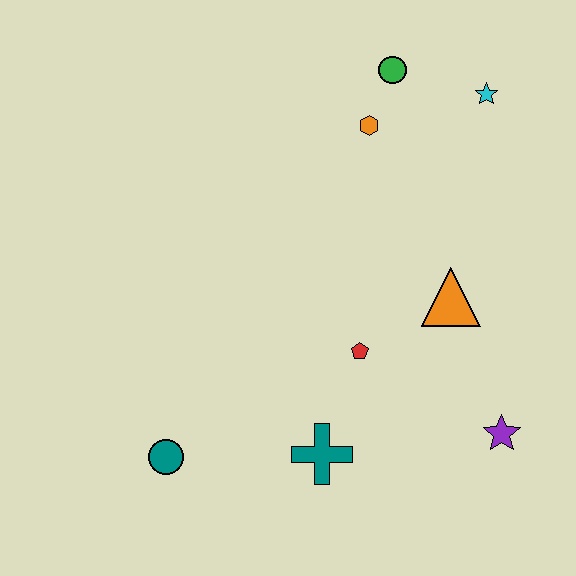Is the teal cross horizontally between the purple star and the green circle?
No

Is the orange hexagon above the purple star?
Yes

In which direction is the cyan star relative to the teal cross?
The cyan star is above the teal cross.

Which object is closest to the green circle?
The orange hexagon is closest to the green circle.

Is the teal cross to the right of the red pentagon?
No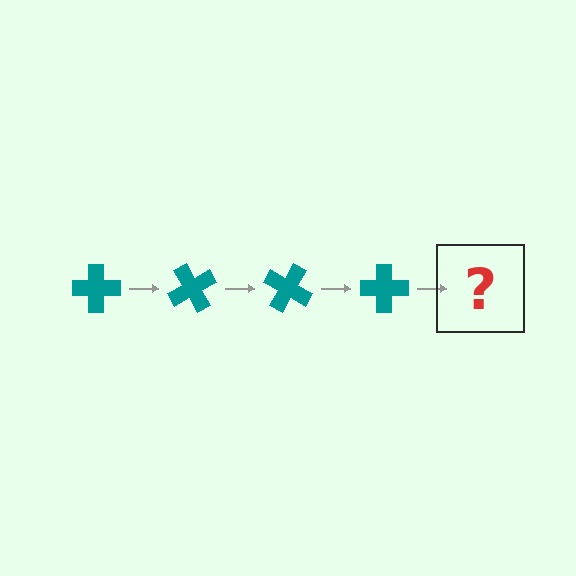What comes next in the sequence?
The next element should be a teal cross rotated 240 degrees.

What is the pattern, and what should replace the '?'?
The pattern is that the cross rotates 60 degrees each step. The '?' should be a teal cross rotated 240 degrees.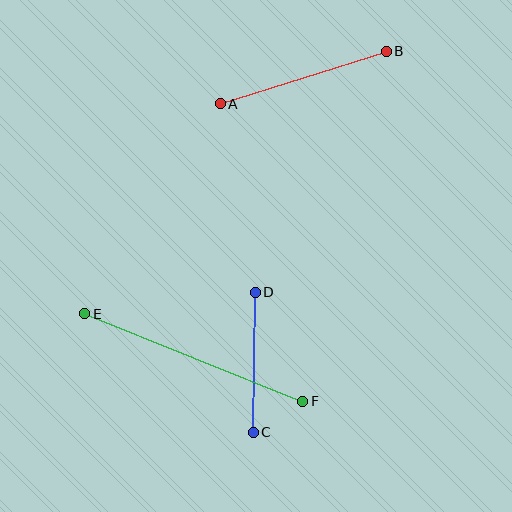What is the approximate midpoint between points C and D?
The midpoint is at approximately (254, 362) pixels.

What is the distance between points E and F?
The distance is approximately 235 pixels.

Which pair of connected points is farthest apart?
Points E and F are farthest apart.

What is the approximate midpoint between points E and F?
The midpoint is at approximately (194, 357) pixels.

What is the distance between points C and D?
The distance is approximately 140 pixels.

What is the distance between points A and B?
The distance is approximately 174 pixels.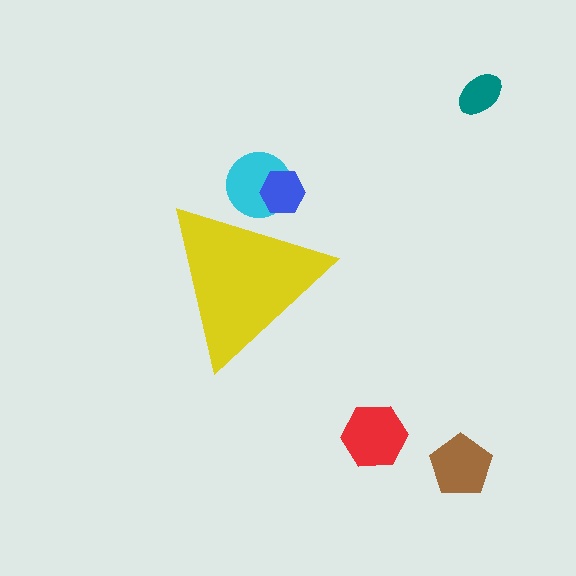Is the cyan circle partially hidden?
Yes, the cyan circle is partially hidden behind the yellow triangle.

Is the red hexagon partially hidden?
No, the red hexagon is fully visible.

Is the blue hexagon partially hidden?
Yes, the blue hexagon is partially hidden behind the yellow triangle.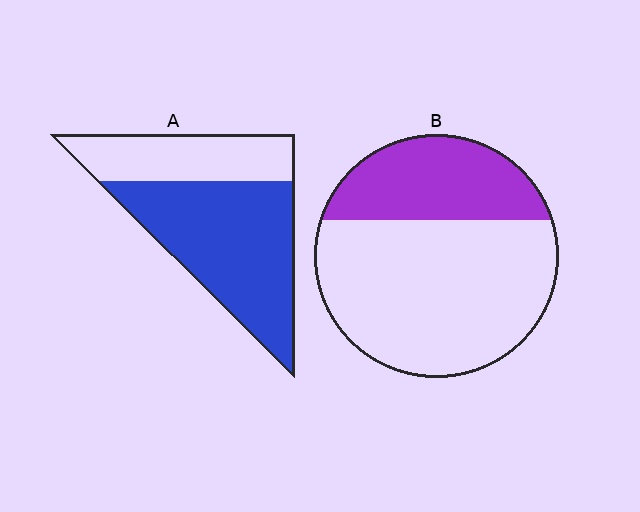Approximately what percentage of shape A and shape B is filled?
A is approximately 65% and B is approximately 30%.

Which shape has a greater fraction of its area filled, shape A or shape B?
Shape A.